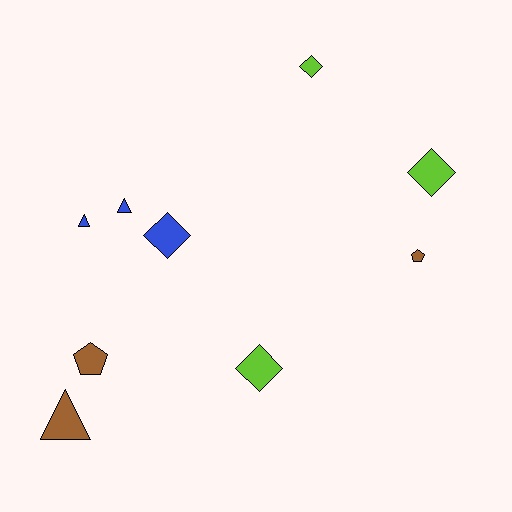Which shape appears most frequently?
Diamond, with 4 objects.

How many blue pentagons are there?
There are no blue pentagons.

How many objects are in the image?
There are 9 objects.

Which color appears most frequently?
Brown, with 3 objects.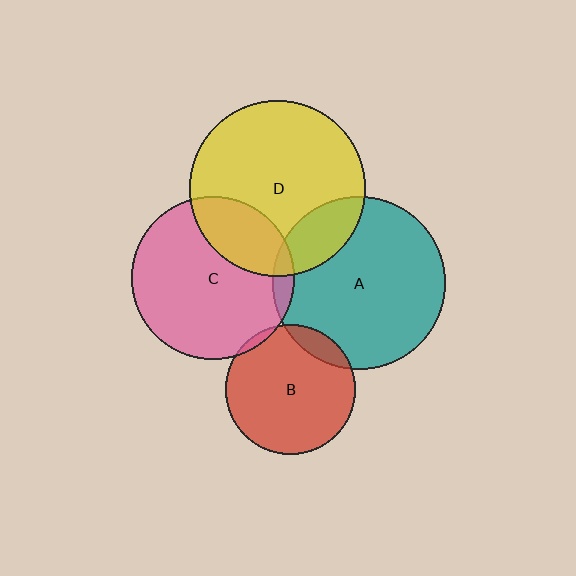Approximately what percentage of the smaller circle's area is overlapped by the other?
Approximately 20%.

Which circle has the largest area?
Circle D (yellow).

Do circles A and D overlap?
Yes.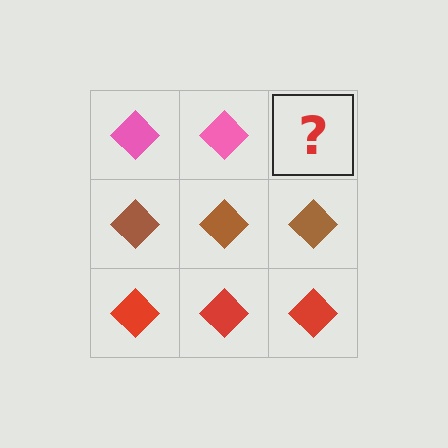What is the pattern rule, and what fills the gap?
The rule is that each row has a consistent color. The gap should be filled with a pink diamond.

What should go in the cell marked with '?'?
The missing cell should contain a pink diamond.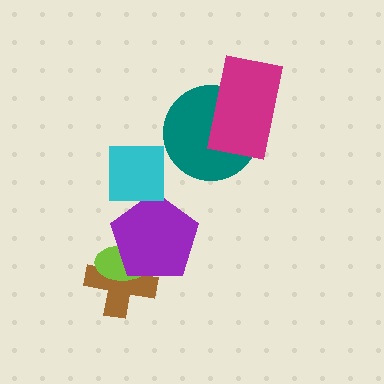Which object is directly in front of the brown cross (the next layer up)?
The lime ellipse is directly in front of the brown cross.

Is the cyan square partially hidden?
No, no other shape covers it.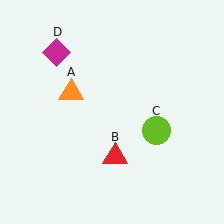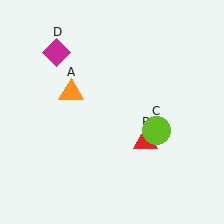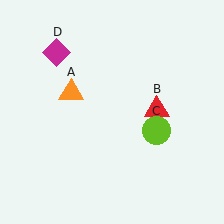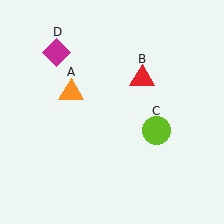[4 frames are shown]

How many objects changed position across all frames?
1 object changed position: red triangle (object B).